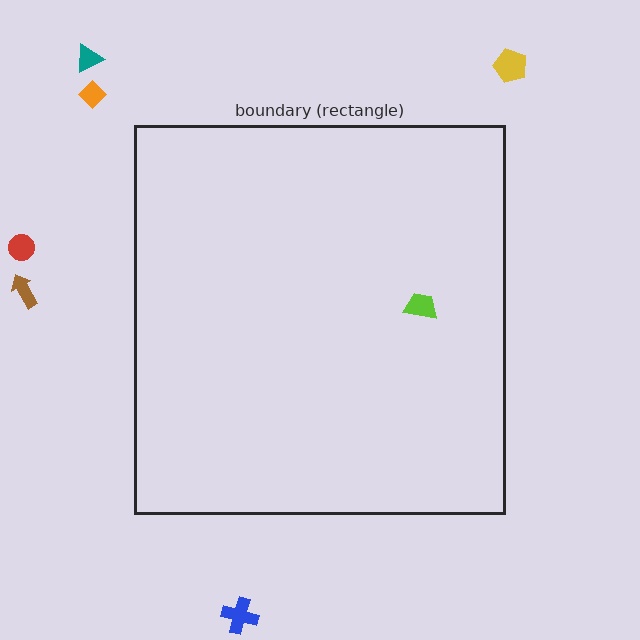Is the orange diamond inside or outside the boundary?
Outside.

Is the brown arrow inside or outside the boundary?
Outside.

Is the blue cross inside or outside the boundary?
Outside.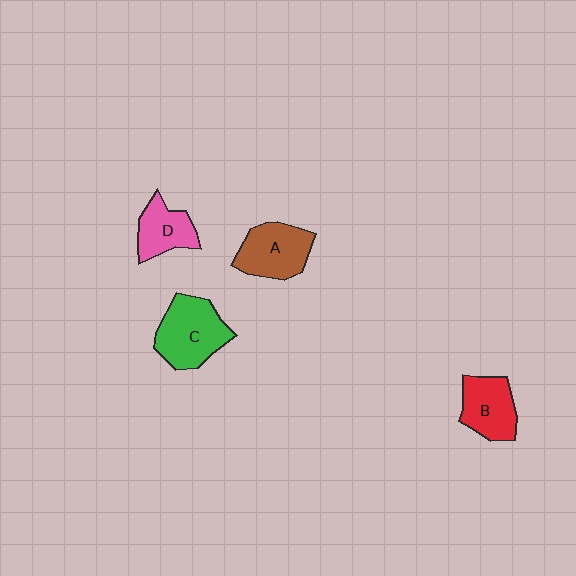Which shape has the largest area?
Shape C (green).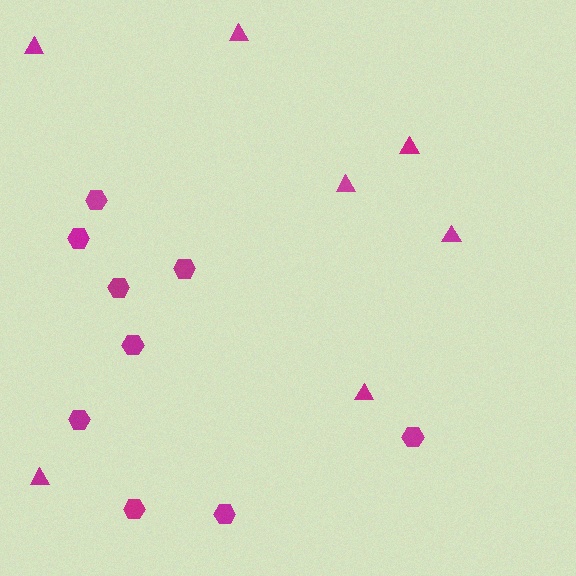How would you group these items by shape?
There are 2 groups: one group of triangles (7) and one group of hexagons (9).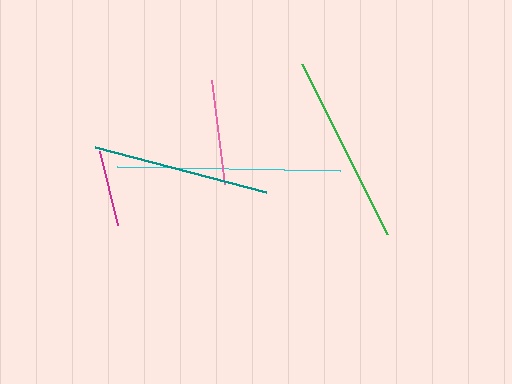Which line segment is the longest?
The cyan line is the longest at approximately 223 pixels.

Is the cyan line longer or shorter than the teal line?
The cyan line is longer than the teal line.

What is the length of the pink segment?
The pink segment is approximately 104 pixels long.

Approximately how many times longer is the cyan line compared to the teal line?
The cyan line is approximately 1.3 times the length of the teal line.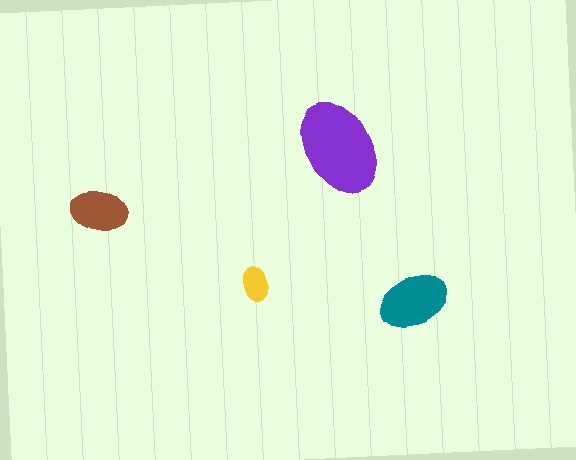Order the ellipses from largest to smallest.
the purple one, the teal one, the brown one, the yellow one.